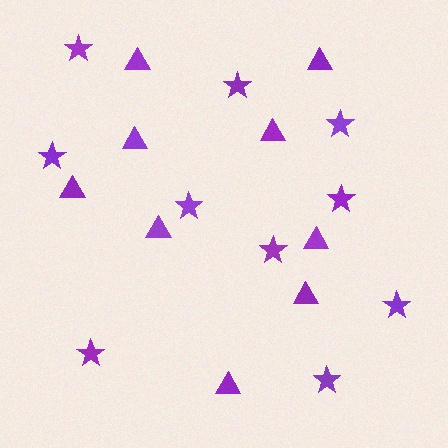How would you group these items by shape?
There are 2 groups: one group of stars (10) and one group of triangles (9).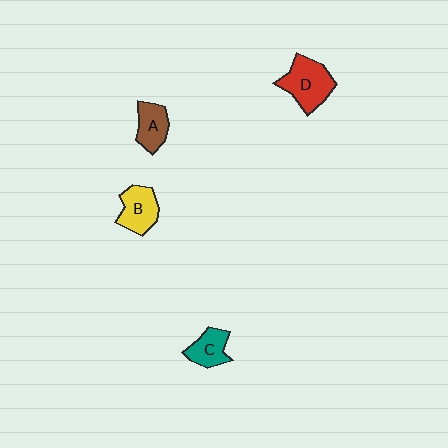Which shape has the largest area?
Shape D (red).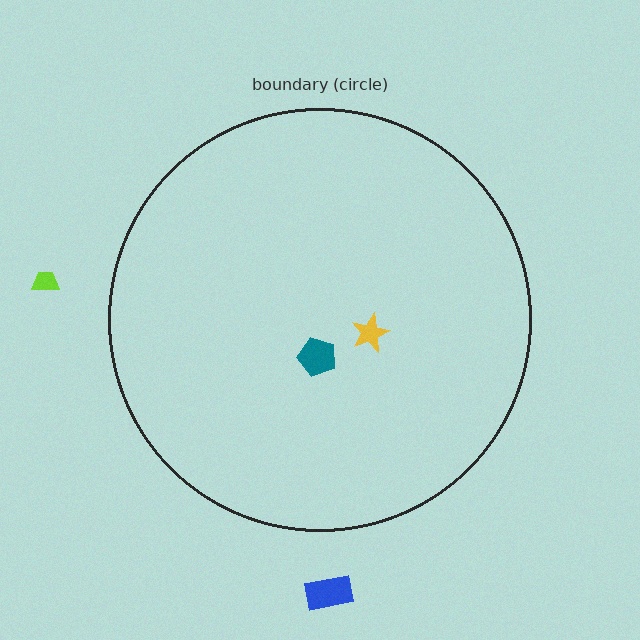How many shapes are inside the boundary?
2 inside, 2 outside.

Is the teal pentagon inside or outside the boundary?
Inside.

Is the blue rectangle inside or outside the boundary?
Outside.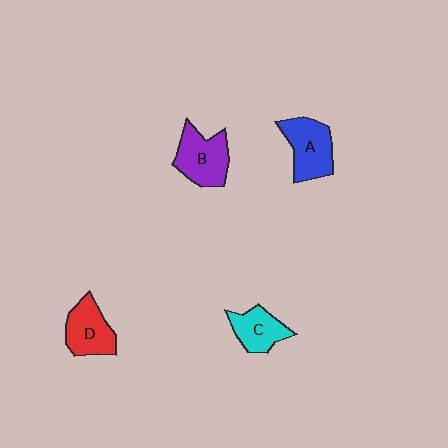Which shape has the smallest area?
Shape C (cyan).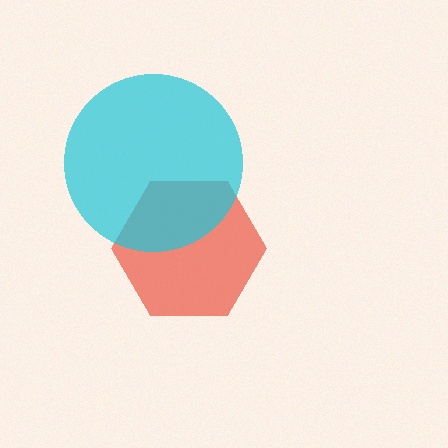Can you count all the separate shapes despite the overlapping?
Yes, there are 2 separate shapes.